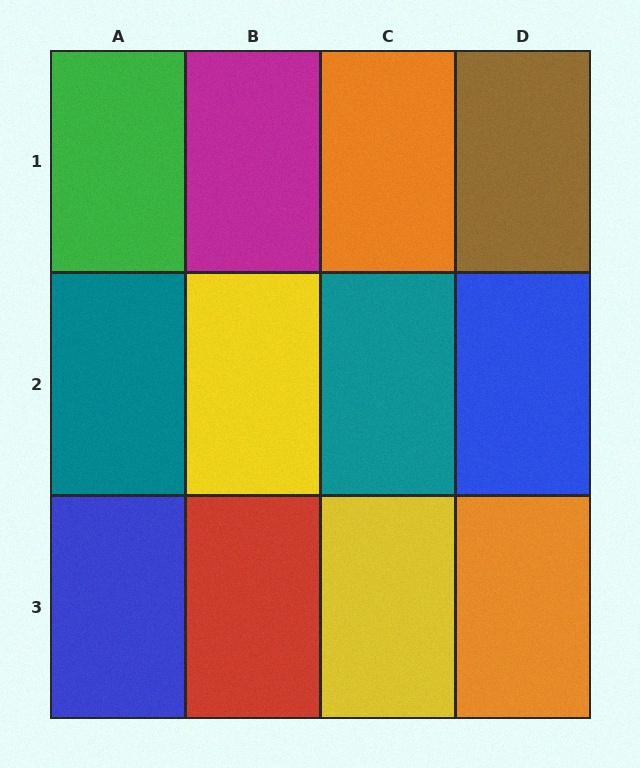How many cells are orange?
2 cells are orange.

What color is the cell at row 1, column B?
Magenta.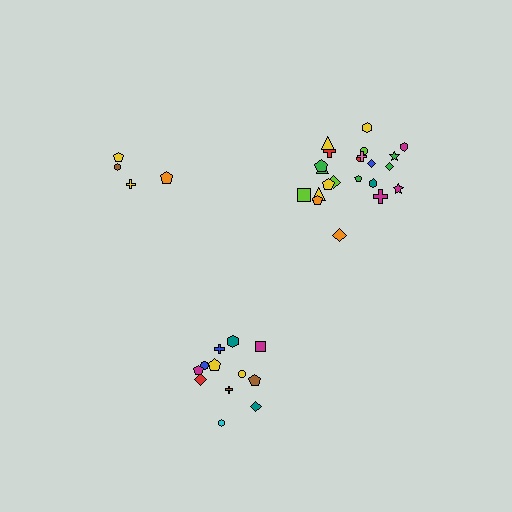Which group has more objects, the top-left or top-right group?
The top-right group.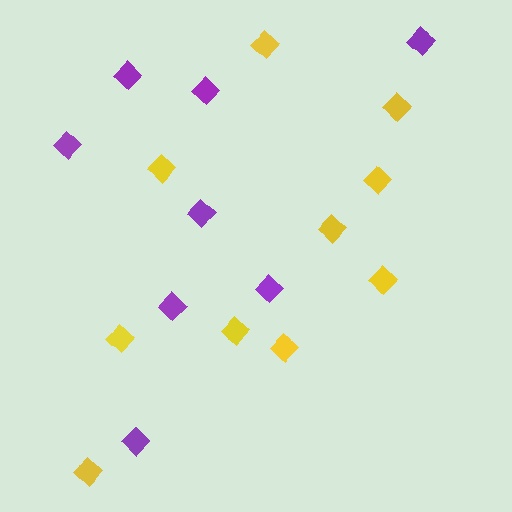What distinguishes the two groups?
There are 2 groups: one group of yellow diamonds (10) and one group of purple diamonds (8).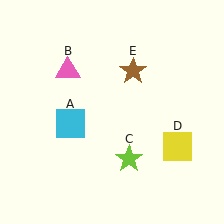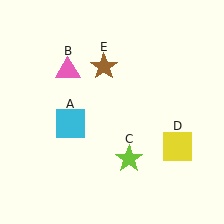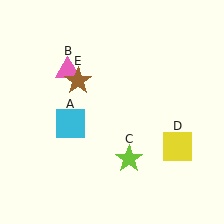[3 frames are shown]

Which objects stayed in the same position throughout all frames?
Cyan square (object A) and pink triangle (object B) and lime star (object C) and yellow square (object D) remained stationary.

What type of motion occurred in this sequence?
The brown star (object E) rotated counterclockwise around the center of the scene.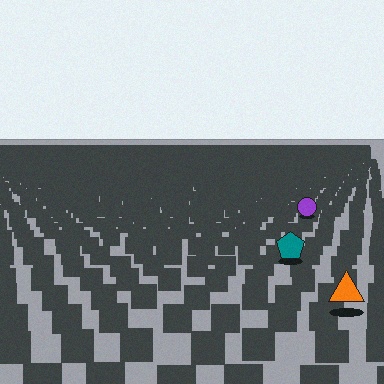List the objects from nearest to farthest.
From nearest to farthest: the orange triangle, the teal pentagon, the purple circle.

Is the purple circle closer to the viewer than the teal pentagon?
No. The teal pentagon is closer — you can tell from the texture gradient: the ground texture is coarser near it.